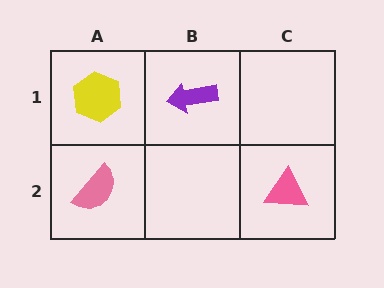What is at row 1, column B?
A purple arrow.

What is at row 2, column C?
A pink triangle.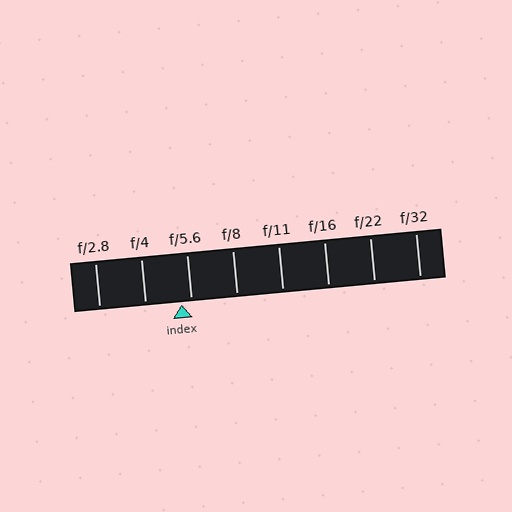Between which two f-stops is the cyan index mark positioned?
The index mark is between f/4 and f/5.6.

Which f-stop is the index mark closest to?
The index mark is closest to f/5.6.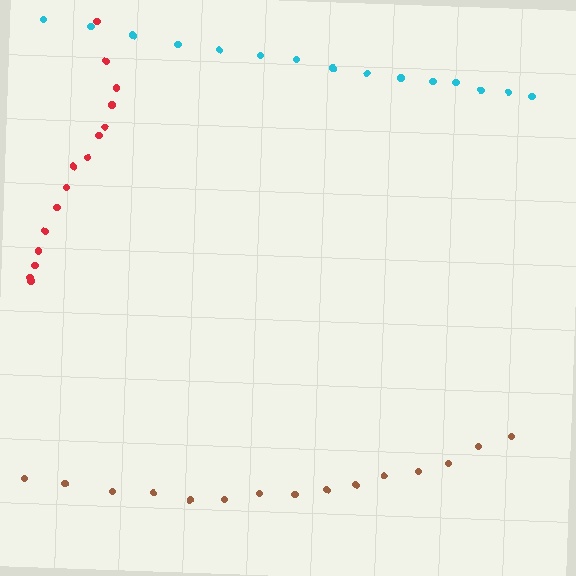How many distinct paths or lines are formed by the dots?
There are 3 distinct paths.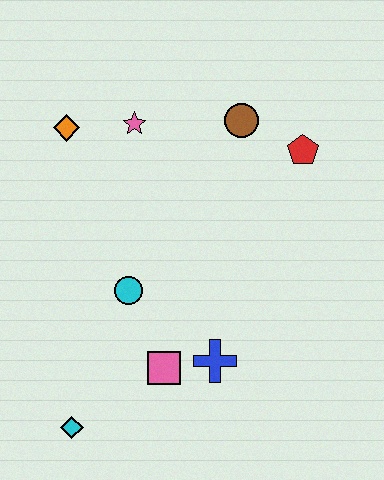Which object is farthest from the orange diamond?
The cyan diamond is farthest from the orange diamond.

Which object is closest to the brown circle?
The red pentagon is closest to the brown circle.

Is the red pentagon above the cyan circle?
Yes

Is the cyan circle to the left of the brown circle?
Yes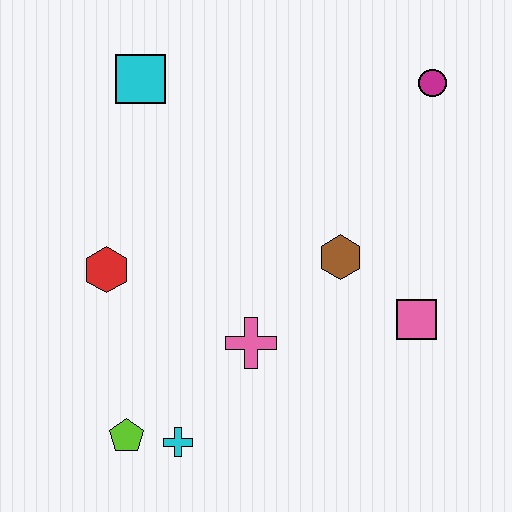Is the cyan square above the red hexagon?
Yes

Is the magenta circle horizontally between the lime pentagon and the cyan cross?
No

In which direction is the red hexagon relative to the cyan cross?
The red hexagon is above the cyan cross.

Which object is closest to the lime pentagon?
The cyan cross is closest to the lime pentagon.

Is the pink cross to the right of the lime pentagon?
Yes